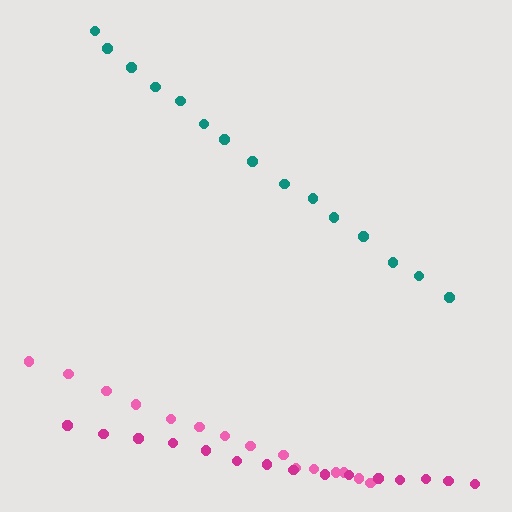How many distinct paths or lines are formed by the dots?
There are 3 distinct paths.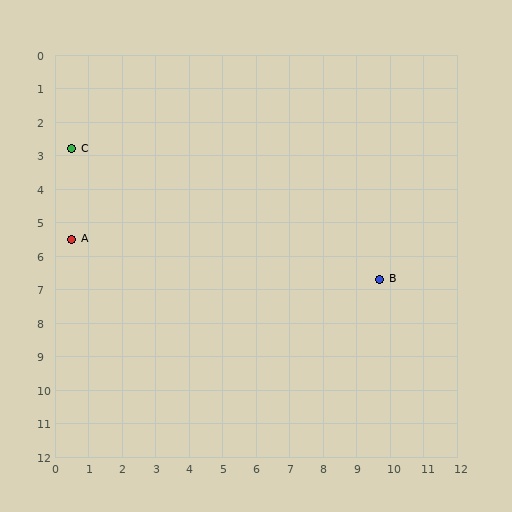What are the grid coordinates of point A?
Point A is at approximately (0.5, 5.5).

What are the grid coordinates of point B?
Point B is at approximately (9.7, 6.7).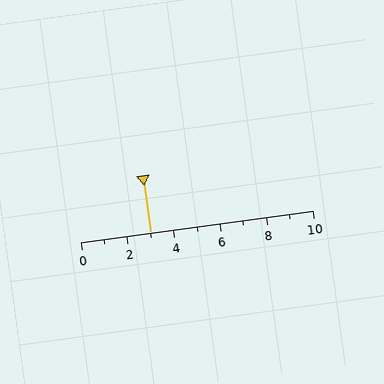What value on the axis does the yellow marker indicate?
The marker indicates approximately 3.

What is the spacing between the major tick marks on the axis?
The major ticks are spaced 2 apart.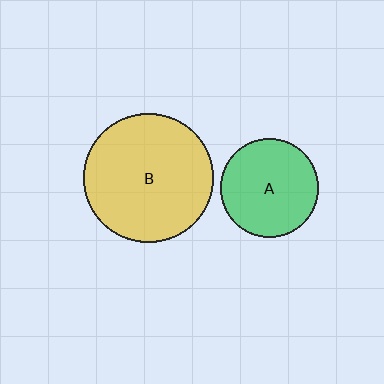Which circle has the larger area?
Circle B (yellow).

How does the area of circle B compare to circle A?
Approximately 1.7 times.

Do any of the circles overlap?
No, none of the circles overlap.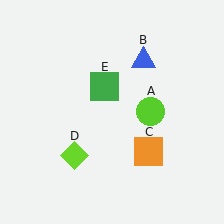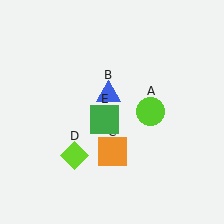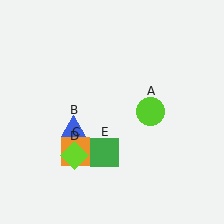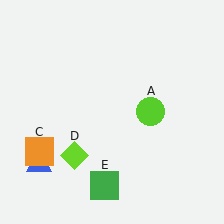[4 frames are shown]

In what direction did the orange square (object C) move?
The orange square (object C) moved left.